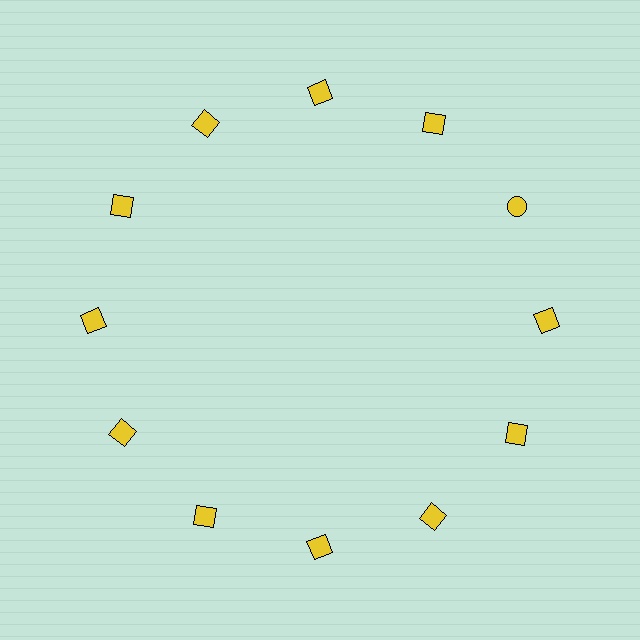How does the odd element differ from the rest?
It has a different shape: circle instead of square.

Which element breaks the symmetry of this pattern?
The yellow circle at roughly the 2 o'clock position breaks the symmetry. All other shapes are yellow squares.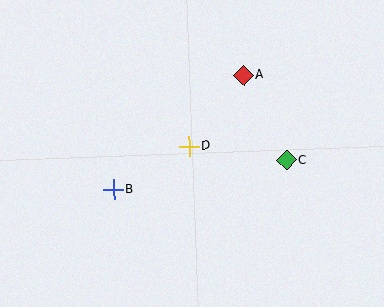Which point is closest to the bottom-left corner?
Point B is closest to the bottom-left corner.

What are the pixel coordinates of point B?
Point B is at (113, 189).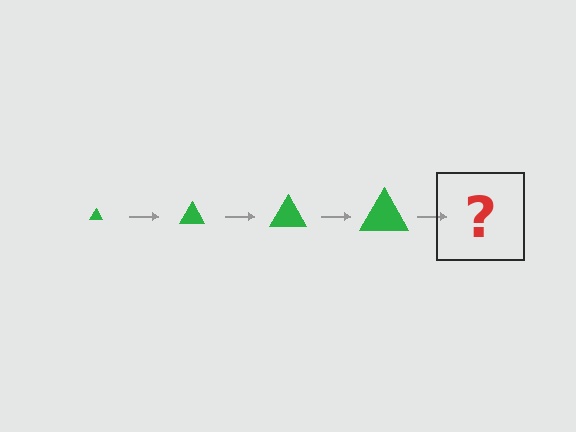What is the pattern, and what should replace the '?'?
The pattern is that the triangle gets progressively larger each step. The '?' should be a green triangle, larger than the previous one.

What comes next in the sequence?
The next element should be a green triangle, larger than the previous one.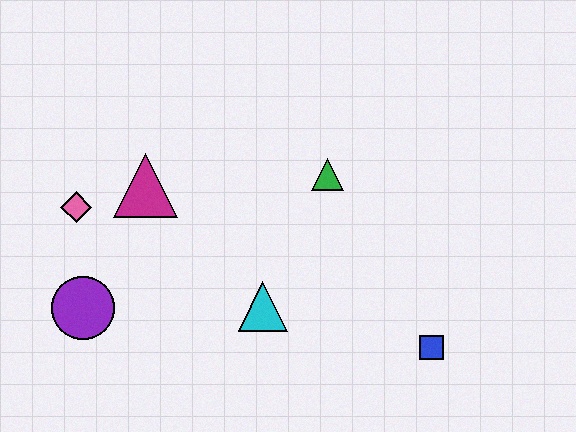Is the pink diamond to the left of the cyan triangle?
Yes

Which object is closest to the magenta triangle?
The pink diamond is closest to the magenta triangle.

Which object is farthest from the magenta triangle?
The blue square is farthest from the magenta triangle.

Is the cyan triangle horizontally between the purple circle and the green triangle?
Yes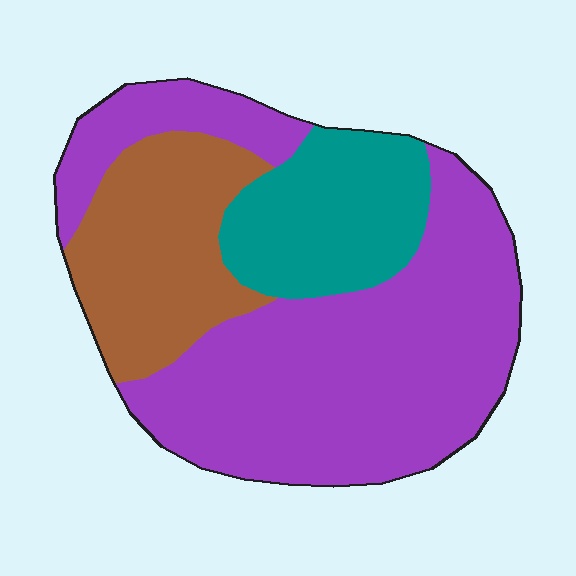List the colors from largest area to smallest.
From largest to smallest: purple, brown, teal.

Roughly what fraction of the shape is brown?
Brown takes up about one quarter (1/4) of the shape.